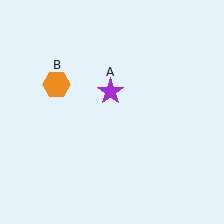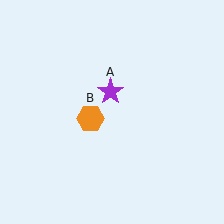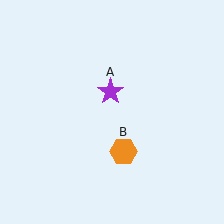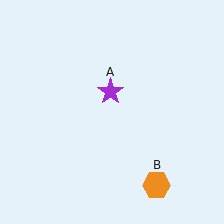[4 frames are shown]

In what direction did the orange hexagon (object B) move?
The orange hexagon (object B) moved down and to the right.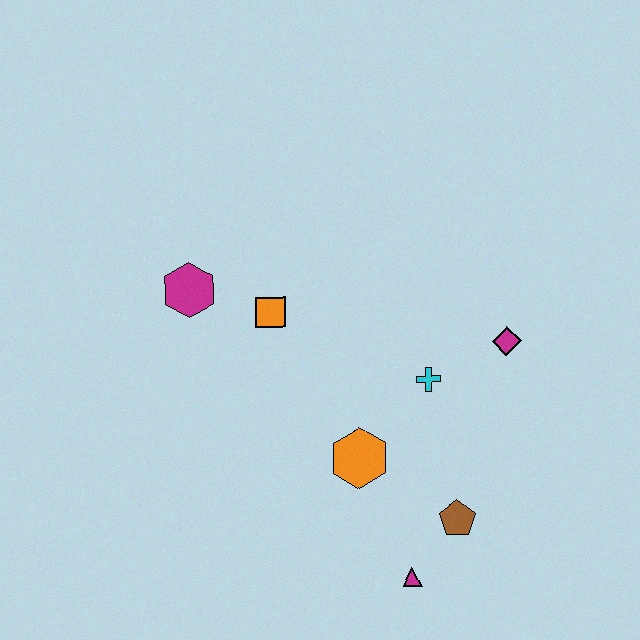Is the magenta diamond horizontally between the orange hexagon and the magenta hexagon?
No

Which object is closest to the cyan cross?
The magenta diamond is closest to the cyan cross.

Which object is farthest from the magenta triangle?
The magenta hexagon is farthest from the magenta triangle.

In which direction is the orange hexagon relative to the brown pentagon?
The orange hexagon is to the left of the brown pentagon.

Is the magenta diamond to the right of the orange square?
Yes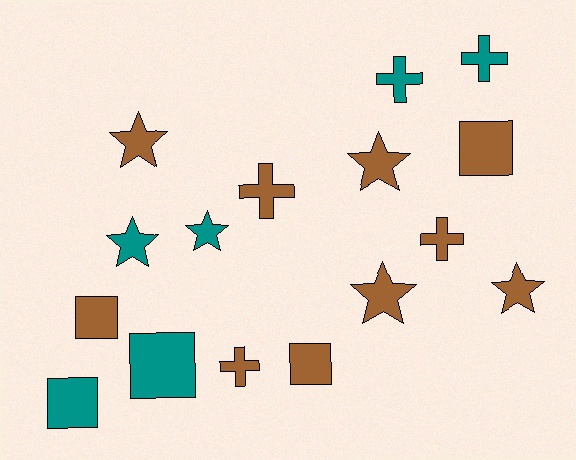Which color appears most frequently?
Brown, with 10 objects.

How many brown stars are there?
There are 4 brown stars.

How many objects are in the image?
There are 16 objects.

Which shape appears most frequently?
Star, with 6 objects.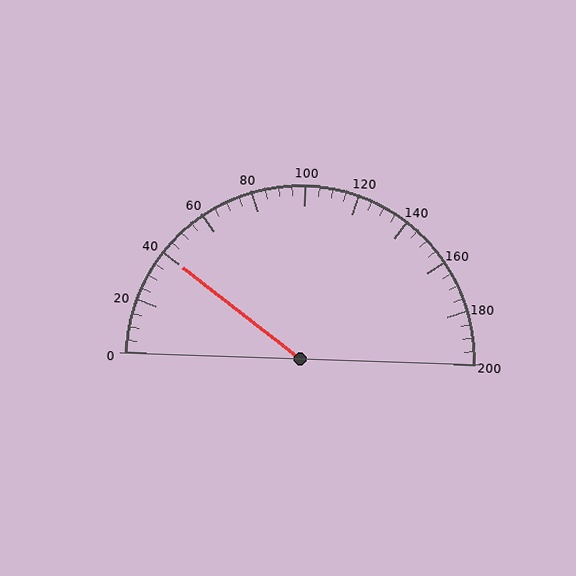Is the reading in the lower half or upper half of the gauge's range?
The reading is in the lower half of the range (0 to 200).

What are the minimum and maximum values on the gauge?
The gauge ranges from 0 to 200.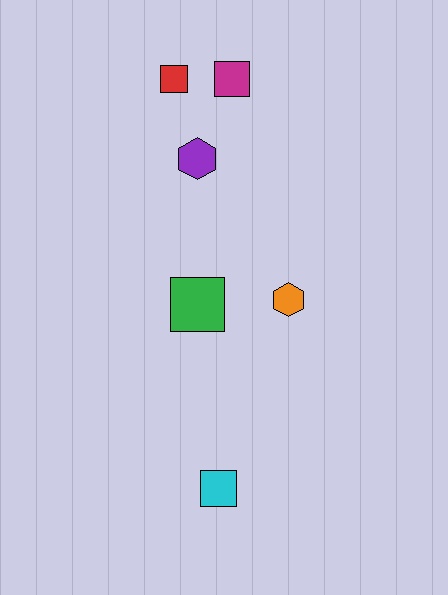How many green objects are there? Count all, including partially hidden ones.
There is 1 green object.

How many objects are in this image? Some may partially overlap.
There are 6 objects.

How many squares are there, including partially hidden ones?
There are 4 squares.